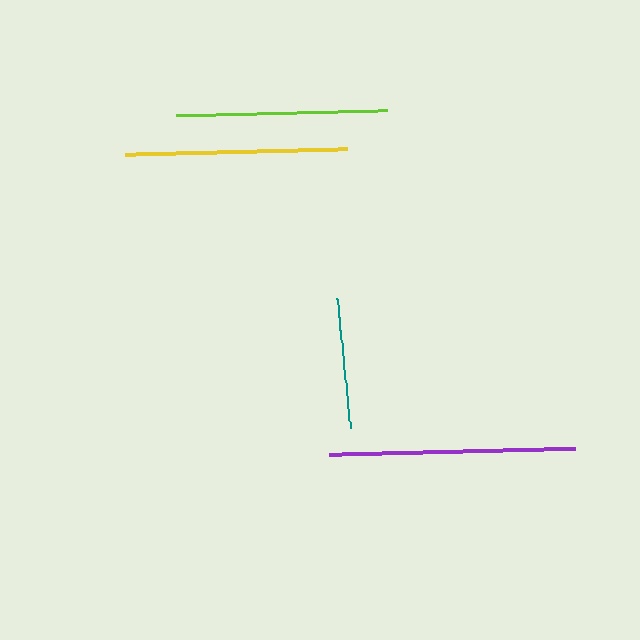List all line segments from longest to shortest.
From longest to shortest: purple, yellow, lime, teal.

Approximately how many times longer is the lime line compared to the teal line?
The lime line is approximately 1.6 times the length of the teal line.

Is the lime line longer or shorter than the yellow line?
The yellow line is longer than the lime line.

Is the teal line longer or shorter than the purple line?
The purple line is longer than the teal line.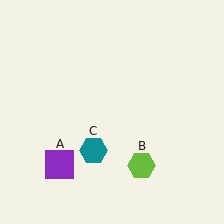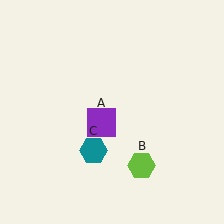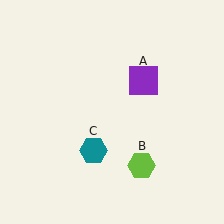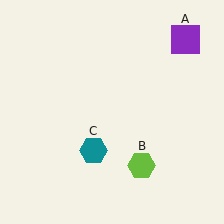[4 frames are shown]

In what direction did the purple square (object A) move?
The purple square (object A) moved up and to the right.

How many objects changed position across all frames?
1 object changed position: purple square (object A).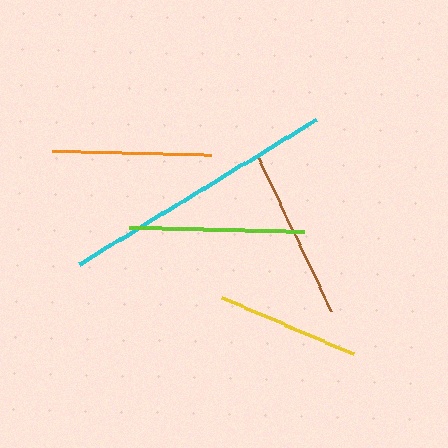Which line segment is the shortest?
The yellow line is the shortest at approximately 144 pixels.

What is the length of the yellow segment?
The yellow segment is approximately 144 pixels long.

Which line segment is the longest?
The cyan line is the longest at approximately 277 pixels.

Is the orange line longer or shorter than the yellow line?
The orange line is longer than the yellow line.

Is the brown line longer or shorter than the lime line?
The lime line is longer than the brown line.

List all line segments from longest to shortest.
From longest to shortest: cyan, lime, brown, orange, yellow.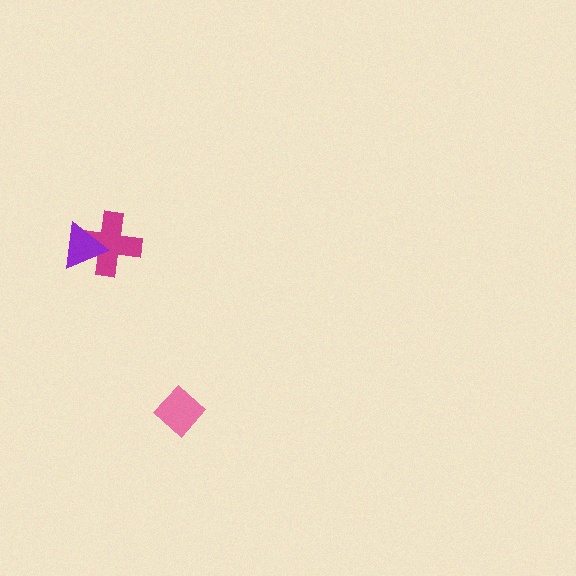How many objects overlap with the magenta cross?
1 object overlaps with the magenta cross.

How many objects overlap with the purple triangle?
1 object overlaps with the purple triangle.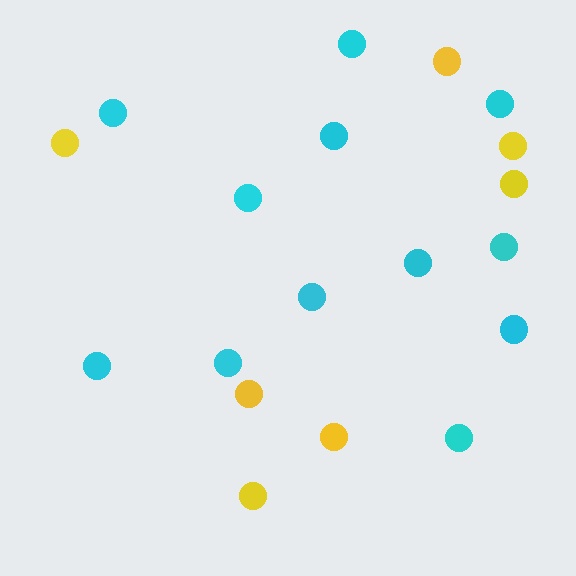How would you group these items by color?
There are 2 groups: one group of yellow circles (7) and one group of cyan circles (12).